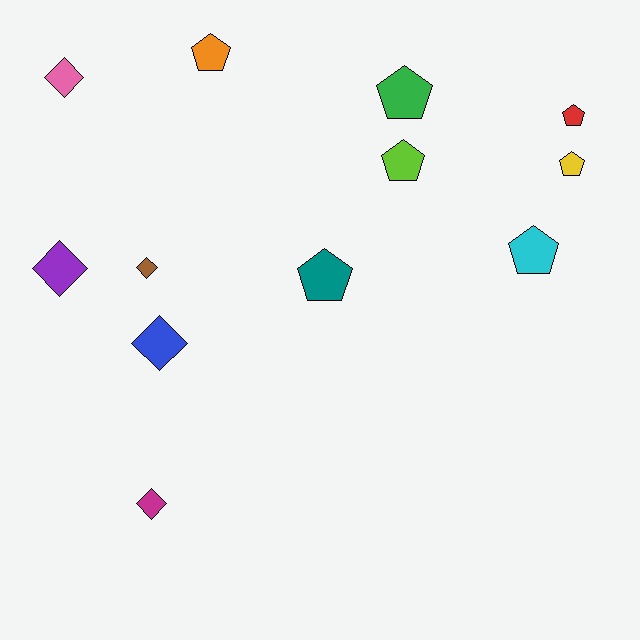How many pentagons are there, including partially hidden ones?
There are 7 pentagons.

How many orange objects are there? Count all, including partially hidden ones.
There is 1 orange object.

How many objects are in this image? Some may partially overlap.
There are 12 objects.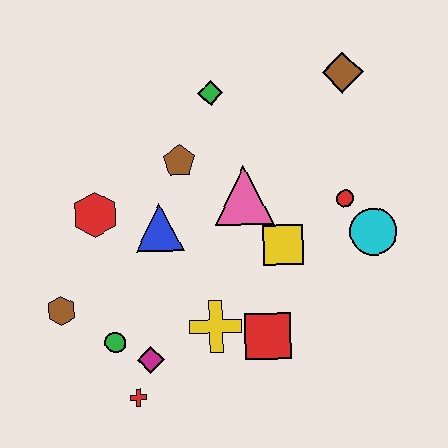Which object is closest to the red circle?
The cyan circle is closest to the red circle.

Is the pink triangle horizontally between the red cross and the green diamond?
No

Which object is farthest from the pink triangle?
The red cross is farthest from the pink triangle.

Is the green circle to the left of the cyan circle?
Yes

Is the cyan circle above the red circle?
No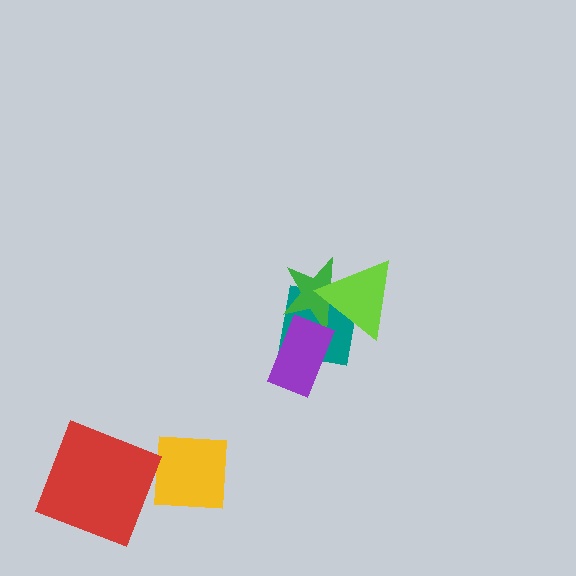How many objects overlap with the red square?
0 objects overlap with the red square.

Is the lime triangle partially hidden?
No, no other shape covers it.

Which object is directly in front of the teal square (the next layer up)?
The green star is directly in front of the teal square.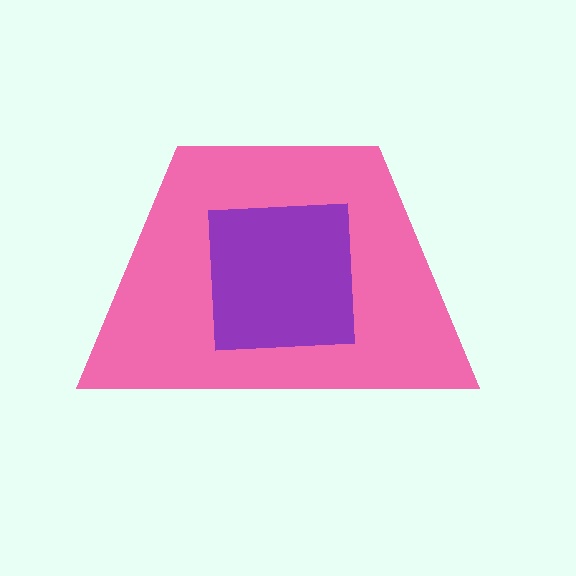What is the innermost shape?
The purple square.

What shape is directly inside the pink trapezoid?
The purple square.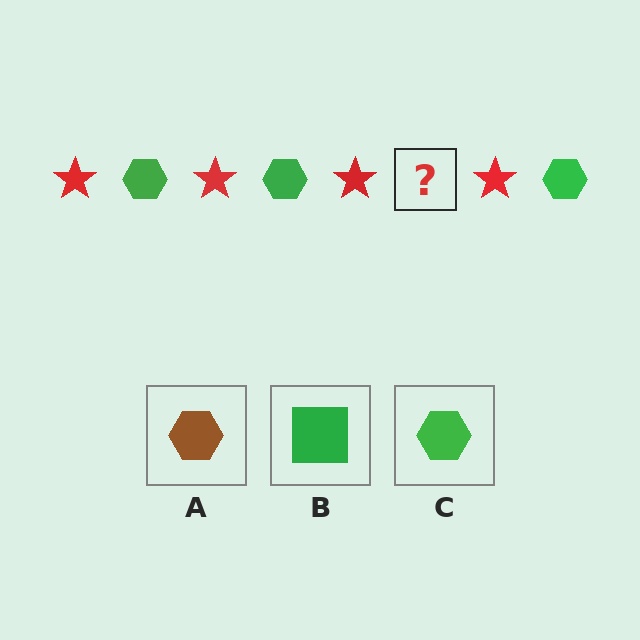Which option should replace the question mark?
Option C.